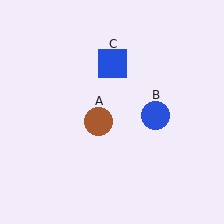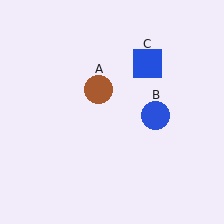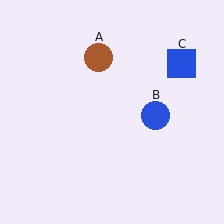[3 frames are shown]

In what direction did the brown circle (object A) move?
The brown circle (object A) moved up.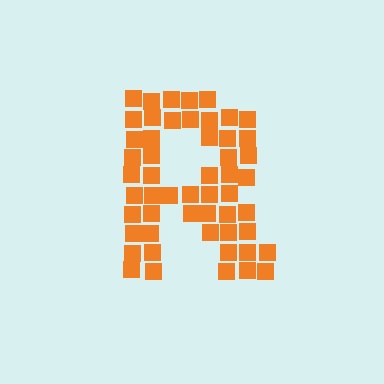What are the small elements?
The small elements are squares.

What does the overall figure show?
The overall figure shows the letter R.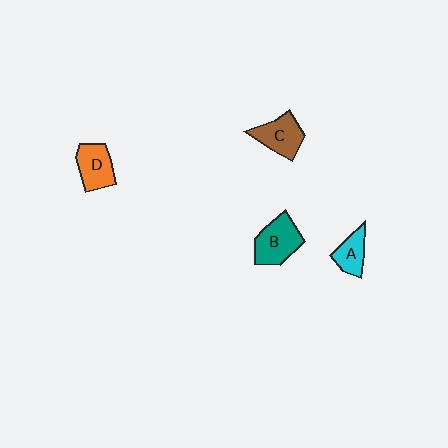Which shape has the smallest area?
Shape A (cyan).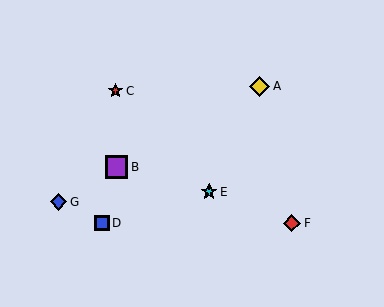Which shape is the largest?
The purple square (labeled B) is the largest.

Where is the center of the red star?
The center of the red star is at (116, 91).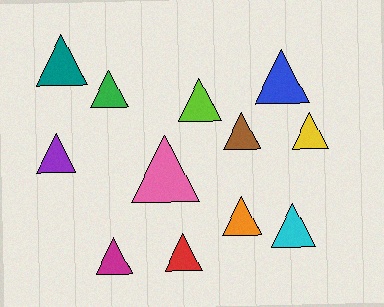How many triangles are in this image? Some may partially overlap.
There are 12 triangles.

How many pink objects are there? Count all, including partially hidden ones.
There is 1 pink object.